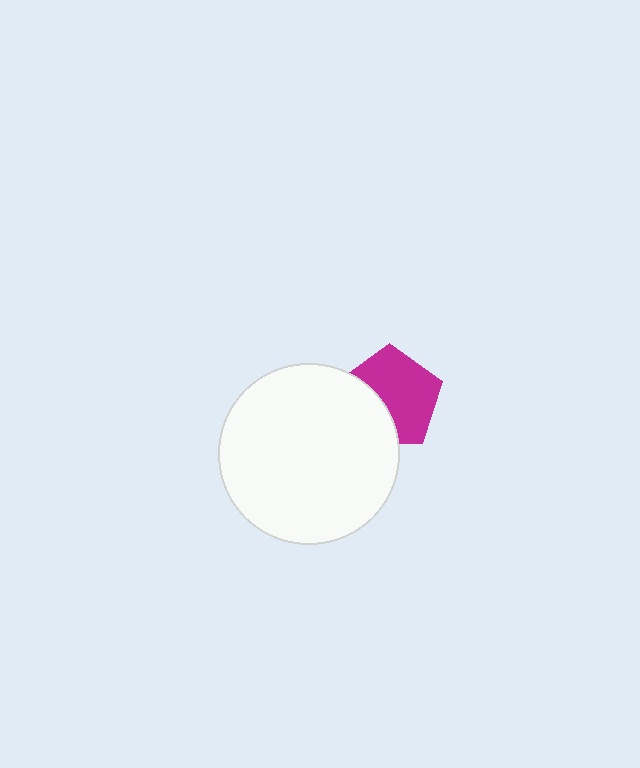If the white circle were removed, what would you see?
You would see the complete magenta pentagon.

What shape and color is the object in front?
The object in front is a white circle.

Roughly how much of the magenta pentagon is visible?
About half of it is visible (roughly 64%).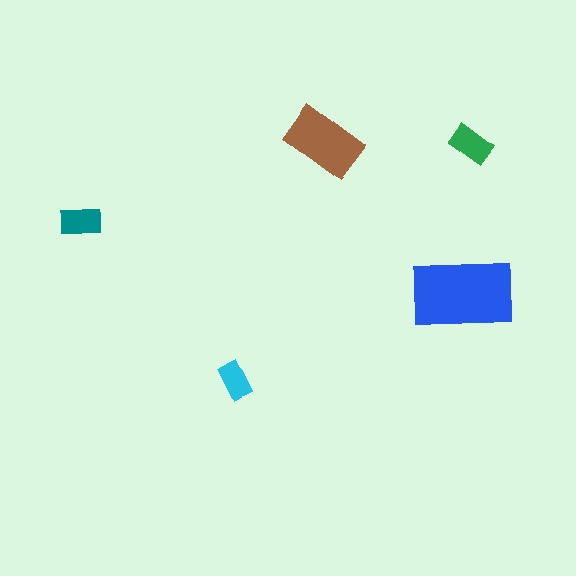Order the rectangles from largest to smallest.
the blue one, the brown one, the green one, the teal one, the cyan one.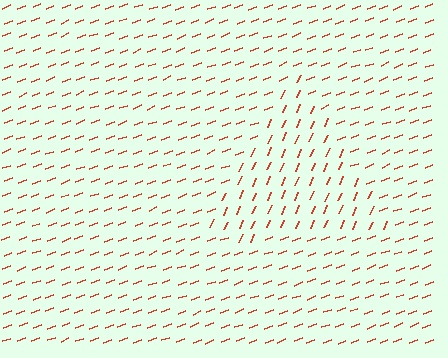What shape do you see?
I see a triangle.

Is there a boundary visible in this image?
Yes, there is a texture boundary formed by a change in line orientation.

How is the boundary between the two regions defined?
The boundary is defined purely by a change in line orientation (approximately 45 degrees difference). All lines are the same color and thickness.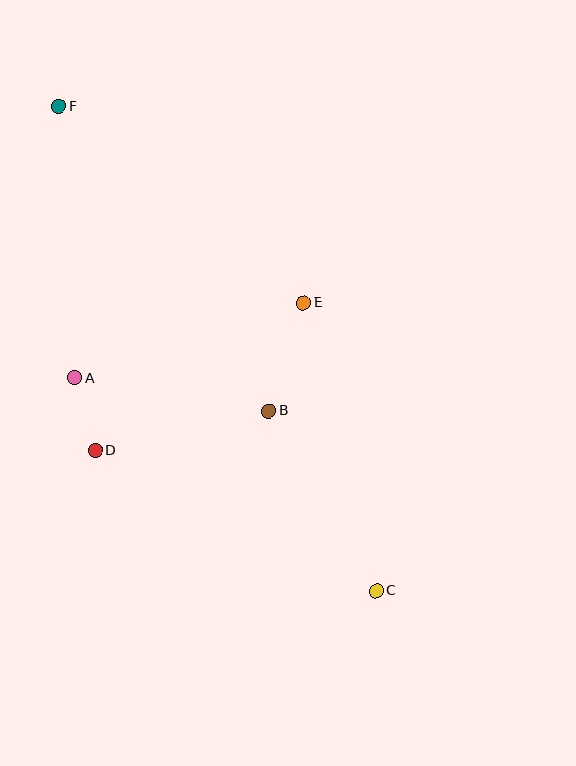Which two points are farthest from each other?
Points C and F are farthest from each other.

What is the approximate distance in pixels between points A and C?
The distance between A and C is approximately 369 pixels.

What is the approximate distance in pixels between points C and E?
The distance between C and E is approximately 297 pixels.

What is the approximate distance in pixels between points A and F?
The distance between A and F is approximately 272 pixels.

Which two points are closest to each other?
Points A and D are closest to each other.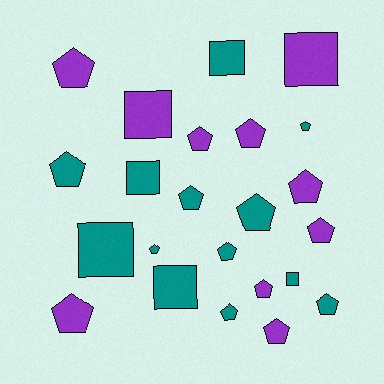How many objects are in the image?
There are 23 objects.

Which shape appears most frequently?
Pentagon, with 16 objects.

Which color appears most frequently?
Teal, with 13 objects.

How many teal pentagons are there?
There are 8 teal pentagons.